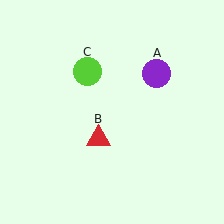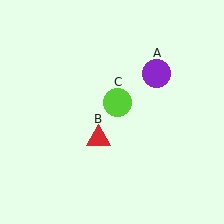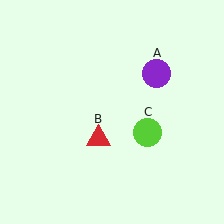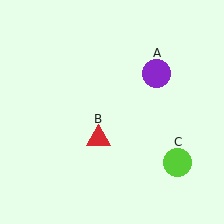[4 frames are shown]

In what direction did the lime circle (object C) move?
The lime circle (object C) moved down and to the right.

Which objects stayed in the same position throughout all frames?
Purple circle (object A) and red triangle (object B) remained stationary.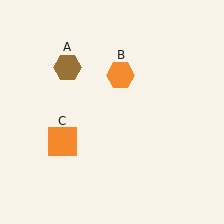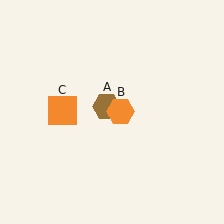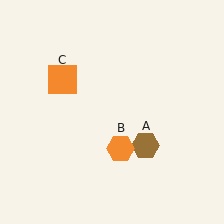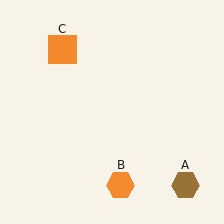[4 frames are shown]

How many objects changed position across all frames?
3 objects changed position: brown hexagon (object A), orange hexagon (object B), orange square (object C).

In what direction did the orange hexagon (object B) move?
The orange hexagon (object B) moved down.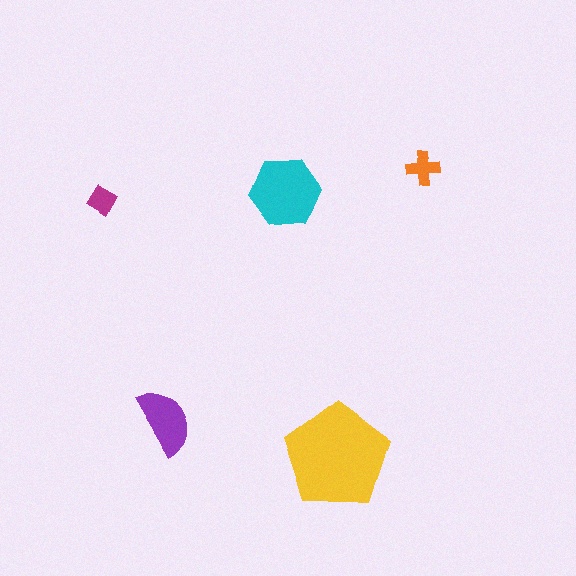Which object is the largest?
The yellow pentagon.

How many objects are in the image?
There are 5 objects in the image.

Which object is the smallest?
The magenta diamond.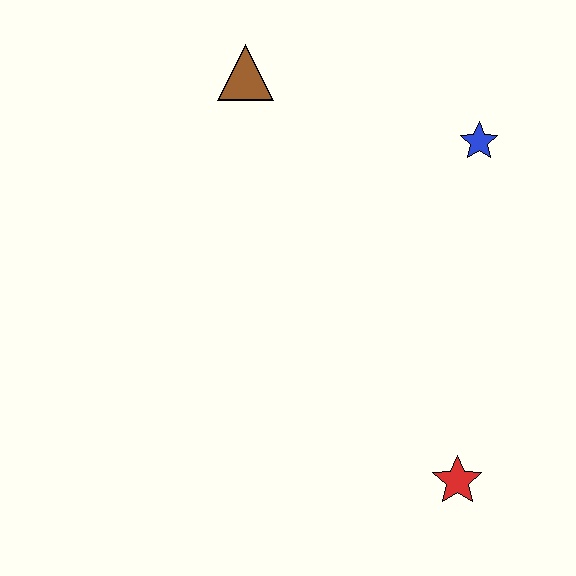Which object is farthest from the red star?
The brown triangle is farthest from the red star.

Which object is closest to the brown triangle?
The blue star is closest to the brown triangle.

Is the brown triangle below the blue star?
No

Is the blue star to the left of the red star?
No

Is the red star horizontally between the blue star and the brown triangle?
Yes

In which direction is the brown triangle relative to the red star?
The brown triangle is above the red star.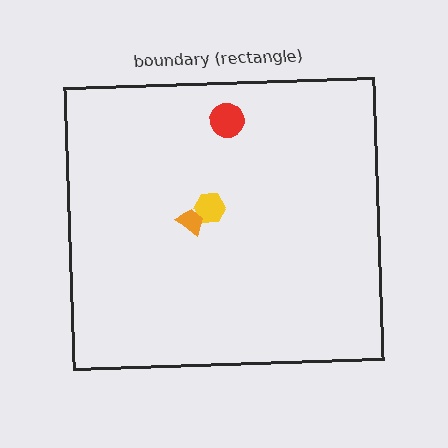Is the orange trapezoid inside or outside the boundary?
Inside.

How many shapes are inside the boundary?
3 inside, 0 outside.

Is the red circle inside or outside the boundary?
Inside.